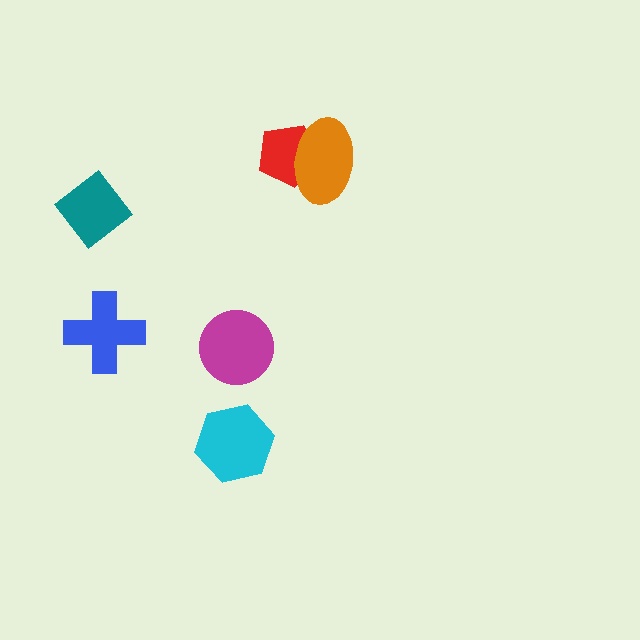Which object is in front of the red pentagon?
The orange ellipse is in front of the red pentagon.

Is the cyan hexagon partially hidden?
No, no other shape covers it.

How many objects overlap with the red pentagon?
1 object overlaps with the red pentagon.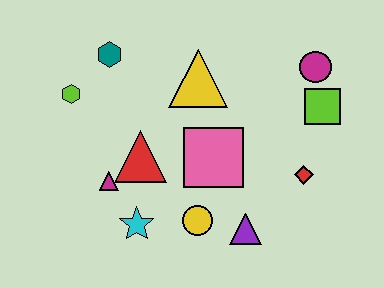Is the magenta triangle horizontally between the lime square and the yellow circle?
No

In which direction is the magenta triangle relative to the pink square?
The magenta triangle is to the left of the pink square.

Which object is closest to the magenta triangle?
The red triangle is closest to the magenta triangle.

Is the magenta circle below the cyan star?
No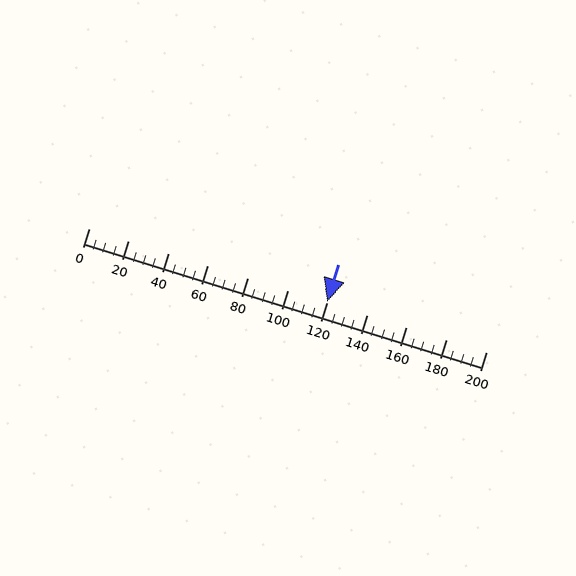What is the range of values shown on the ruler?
The ruler shows values from 0 to 200.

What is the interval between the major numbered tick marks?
The major tick marks are spaced 20 units apart.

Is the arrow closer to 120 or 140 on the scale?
The arrow is closer to 120.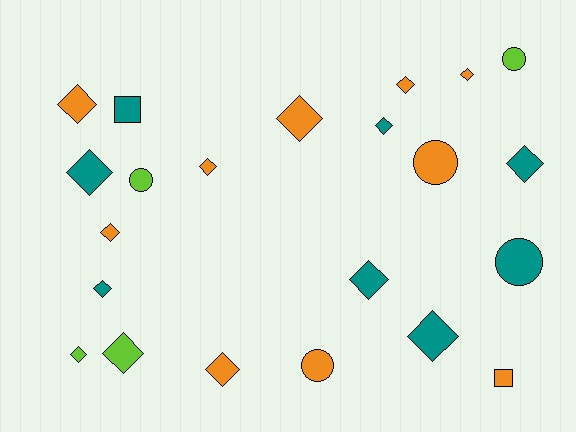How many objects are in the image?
There are 22 objects.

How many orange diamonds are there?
There are 7 orange diamonds.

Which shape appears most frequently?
Diamond, with 15 objects.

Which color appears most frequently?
Orange, with 10 objects.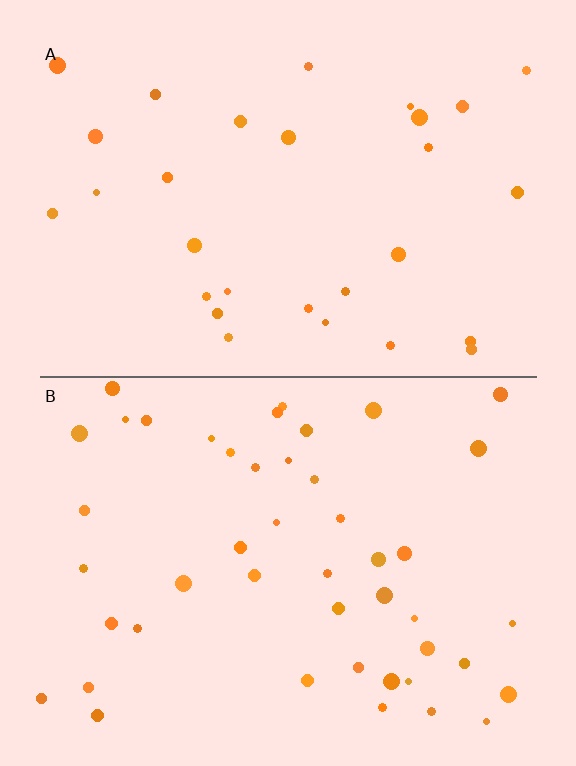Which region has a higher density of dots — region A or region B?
B (the bottom).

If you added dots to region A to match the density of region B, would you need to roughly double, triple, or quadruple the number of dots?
Approximately double.